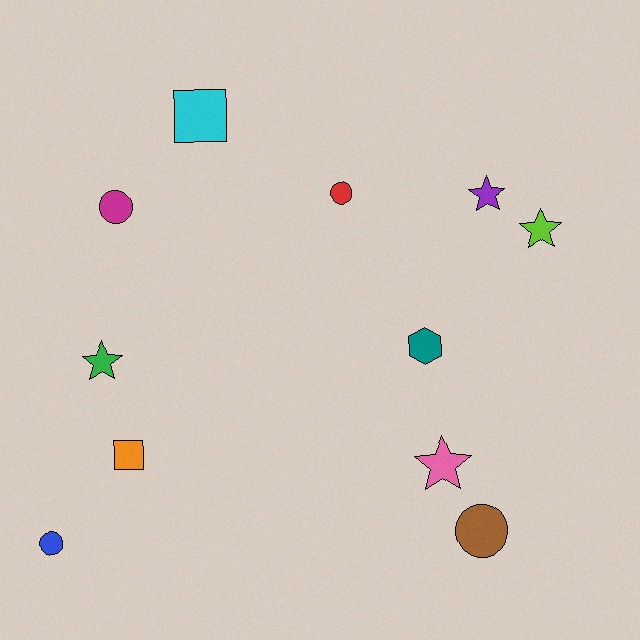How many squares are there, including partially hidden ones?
There are 2 squares.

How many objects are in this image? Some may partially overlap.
There are 11 objects.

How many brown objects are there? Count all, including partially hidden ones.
There is 1 brown object.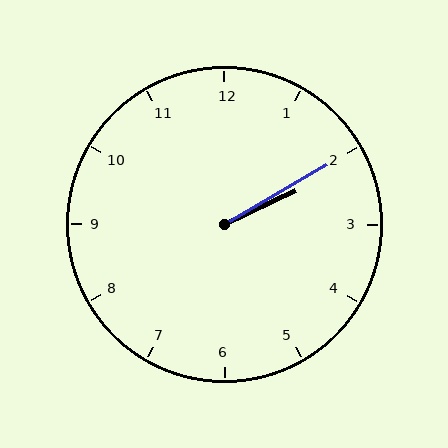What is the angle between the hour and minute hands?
Approximately 5 degrees.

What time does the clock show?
2:10.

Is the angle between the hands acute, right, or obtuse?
It is acute.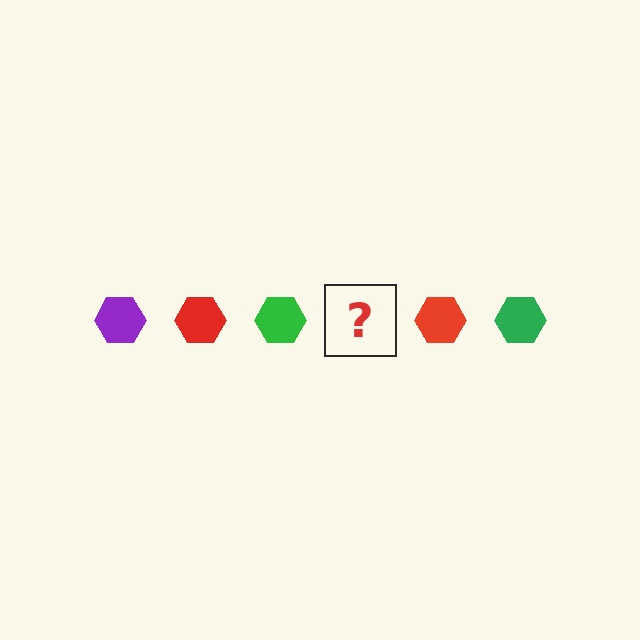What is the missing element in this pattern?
The missing element is a purple hexagon.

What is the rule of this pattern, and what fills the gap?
The rule is that the pattern cycles through purple, red, green hexagons. The gap should be filled with a purple hexagon.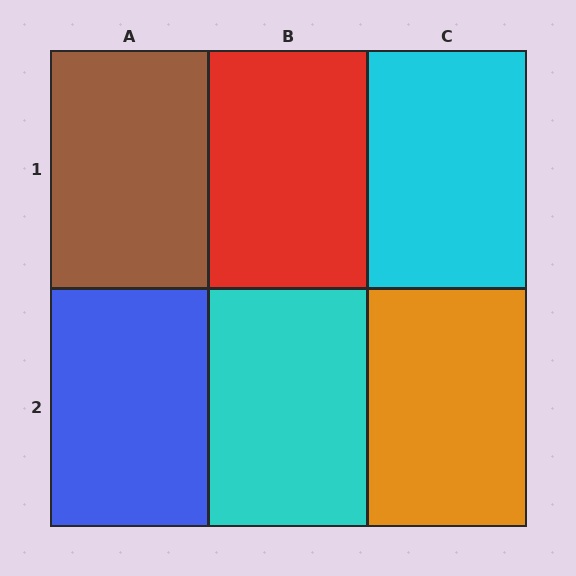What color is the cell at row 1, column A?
Brown.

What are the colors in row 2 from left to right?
Blue, cyan, orange.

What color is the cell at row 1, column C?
Cyan.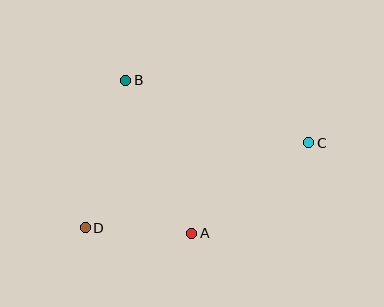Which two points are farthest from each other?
Points C and D are farthest from each other.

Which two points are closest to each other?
Points A and D are closest to each other.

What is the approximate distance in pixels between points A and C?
The distance between A and C is approximately 147 pixels.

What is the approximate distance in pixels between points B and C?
The distance between B and C is approximately 193 pixels.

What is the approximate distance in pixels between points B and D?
The distance between B and D is approximately 153 pixels.